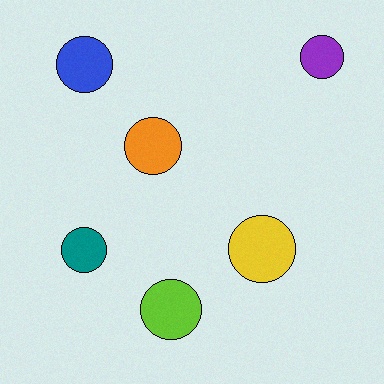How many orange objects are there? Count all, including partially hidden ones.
There is 1 orange object.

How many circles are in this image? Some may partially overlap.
There are 6 circles.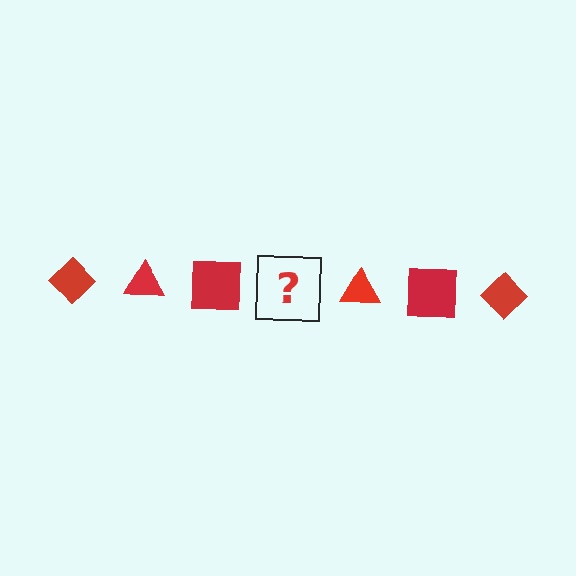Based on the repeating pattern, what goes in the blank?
The blank should be a red diamond.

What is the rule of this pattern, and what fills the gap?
The rule is that the pattern cycles through diamond, triangle, square shapes in red. The gap should be filled with a red diamond.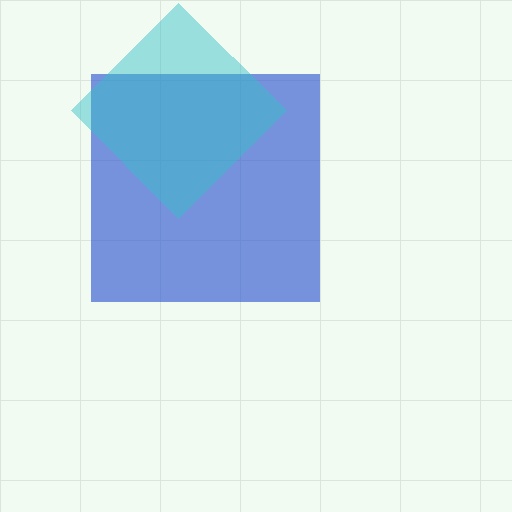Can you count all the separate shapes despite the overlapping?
Yes, there are 2 separate shapes.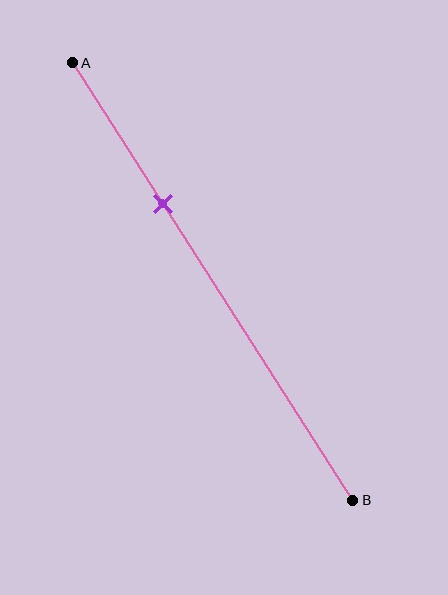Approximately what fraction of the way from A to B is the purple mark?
The purple mark is approximately 30% of the way from A to B.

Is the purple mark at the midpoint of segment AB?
No, the mark is at about 30% from A, not at the 50% midpoint.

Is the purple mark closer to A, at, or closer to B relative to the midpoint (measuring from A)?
The purple mark is closer to point A than the midpoint of segment AB.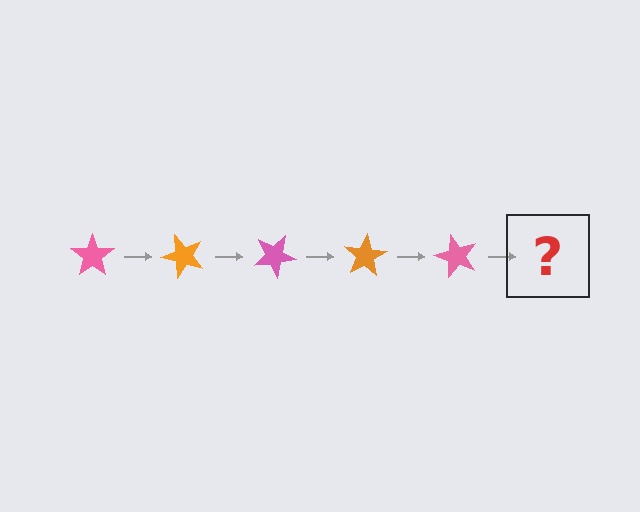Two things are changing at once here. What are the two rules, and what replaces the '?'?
The two rules are that it rotates 50 degrees each step and the color cycles through pink and orange. The '?' should be an orange star, rotated 250 degrees from the start.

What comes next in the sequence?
The next element should be an orange star, rotated 250 degrees from the start.